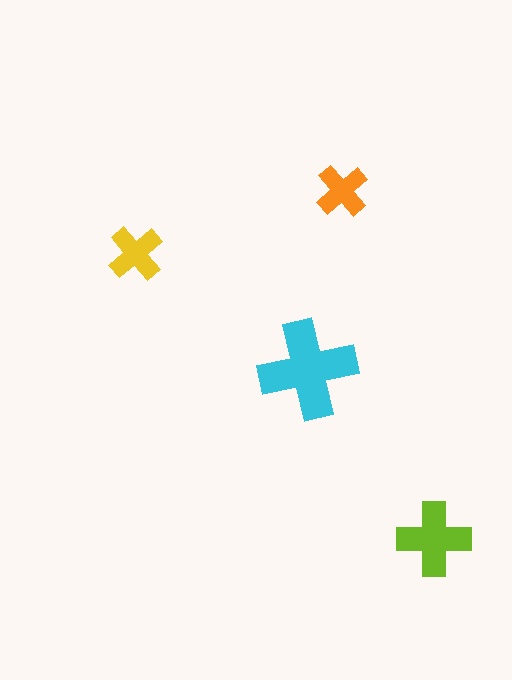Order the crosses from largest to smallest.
the cyan one, the lime one, the yellow one, the orange one.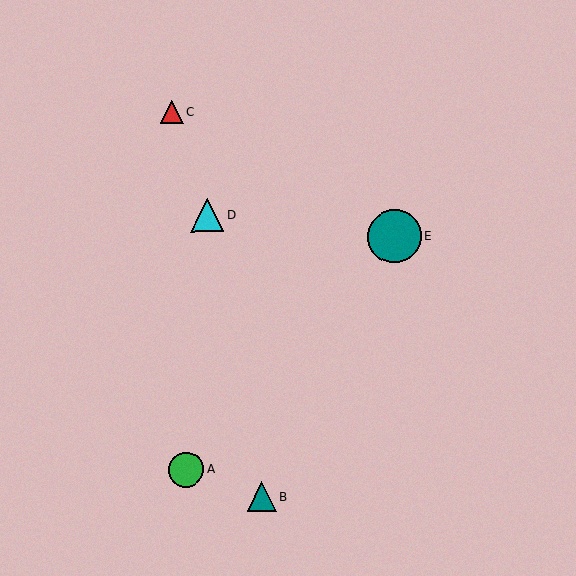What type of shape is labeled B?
Shape B is a teal triangle.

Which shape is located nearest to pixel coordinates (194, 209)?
The cyan triangle (labeled D) at (207, 215) is nearest to that location.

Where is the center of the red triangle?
The center of the red triangle is at (172, 112).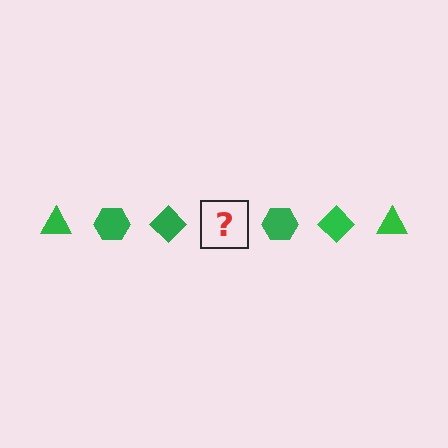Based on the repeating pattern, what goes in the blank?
The blank should be a green triangle.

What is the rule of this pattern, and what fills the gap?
The rule is that the pattern cycles through triangle, hexagon, diamond shapes in green. The gap should be filled with a green triangle.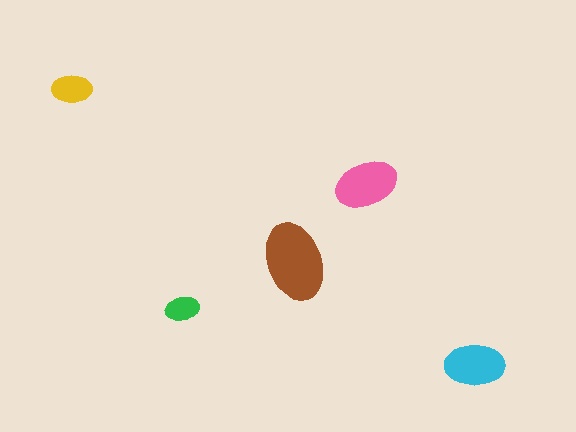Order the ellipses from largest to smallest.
the brown one, the pink one, the cyan one, the yellow one, the green one.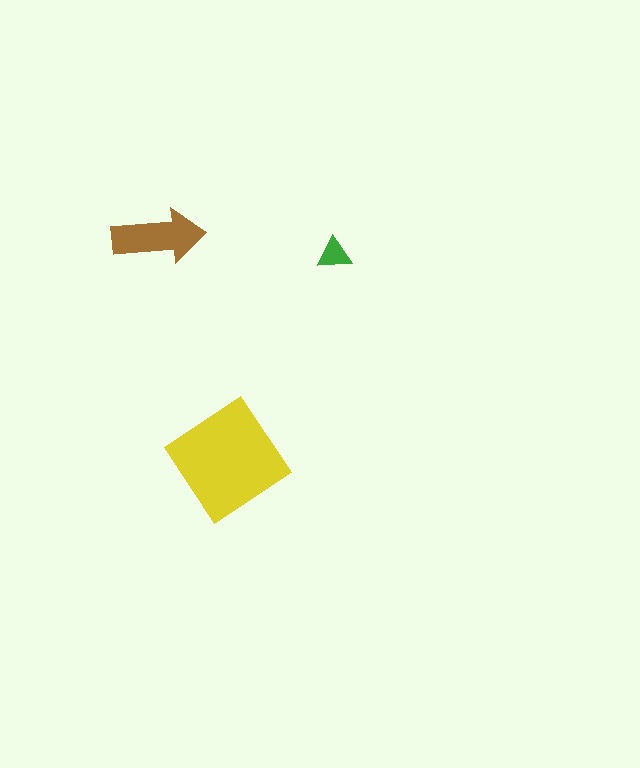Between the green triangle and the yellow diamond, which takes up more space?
The yellow diamond.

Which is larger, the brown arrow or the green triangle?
The brown arrow.